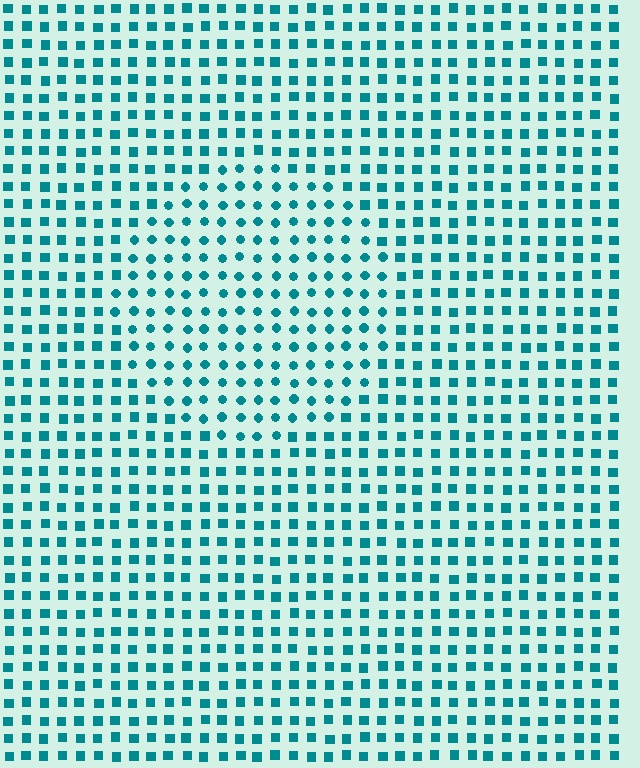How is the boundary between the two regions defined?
The boundary is defined by a change in element shape: circles inside vs. squares outside. All elements share the same color and spacing.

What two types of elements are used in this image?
The image uses circles inside the circle region and squares outside it.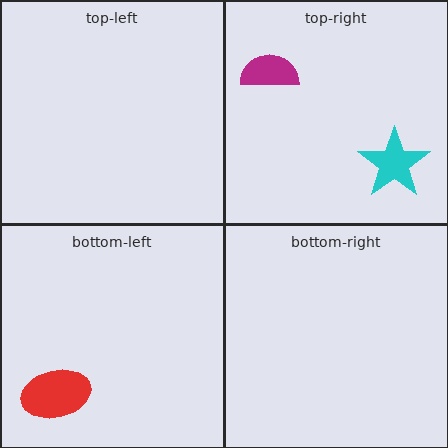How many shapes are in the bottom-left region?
1.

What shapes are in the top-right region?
The magenta semicircle, the cyan star.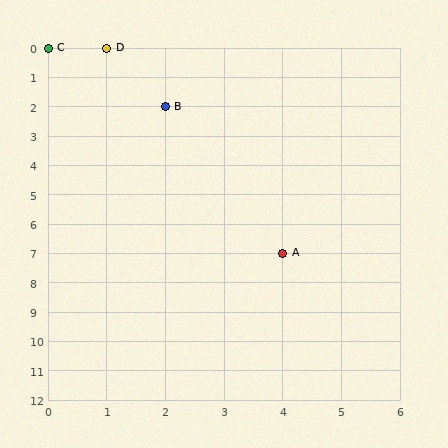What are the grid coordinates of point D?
Point D is at grid coordinates (1, 0).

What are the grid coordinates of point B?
Point B is at grid coordinates (2, 2).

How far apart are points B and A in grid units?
Points B and A are 2 columns and 5 rows apart (about 5.4 grid units diagonally).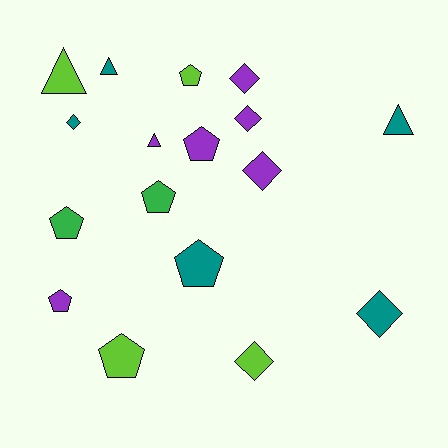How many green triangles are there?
There are no green triangles.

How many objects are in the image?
There are 17 objects.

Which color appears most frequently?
Purple, with 6 objects.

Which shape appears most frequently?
Pentagon, with 7 objects.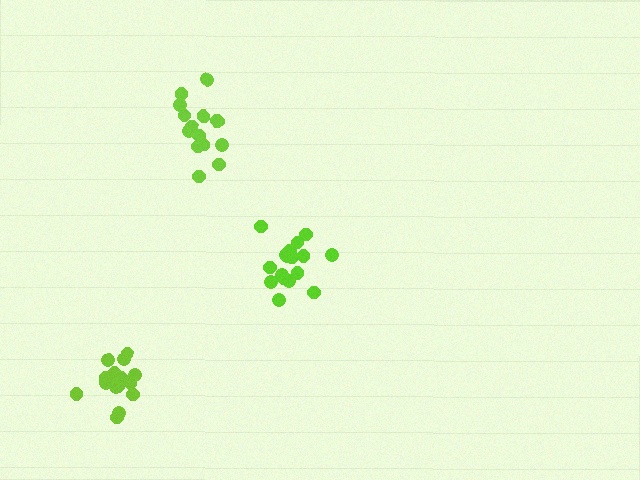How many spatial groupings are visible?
There are 3 spatial groupings.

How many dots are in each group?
Group 1: 17 dots, Group 2: 17 dots, Group 3: 15 dots (49 total).